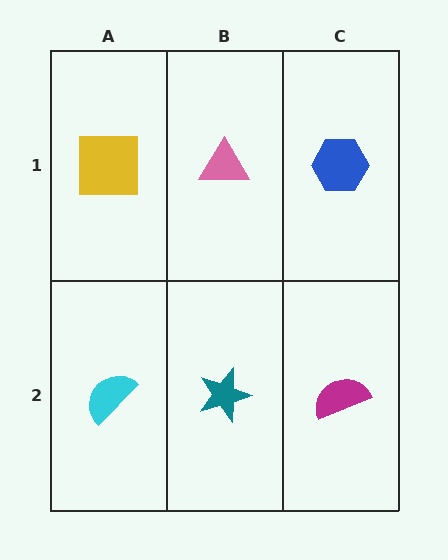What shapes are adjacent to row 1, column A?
A cyan semicircle (row 2, column A), a pink triangle (row 1, column B).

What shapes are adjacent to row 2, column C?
A blue hexagon (row 1, column C), a teal star (row 2, column B).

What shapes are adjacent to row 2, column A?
A yellow square (row 1, column A), a teal star (row 2, column B).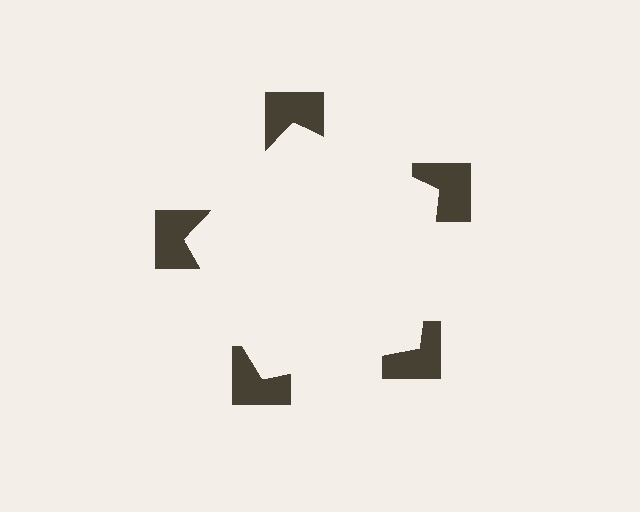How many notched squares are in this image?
There are 5 — one at each vertex of the illusory pentagon.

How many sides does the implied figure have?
5 sides.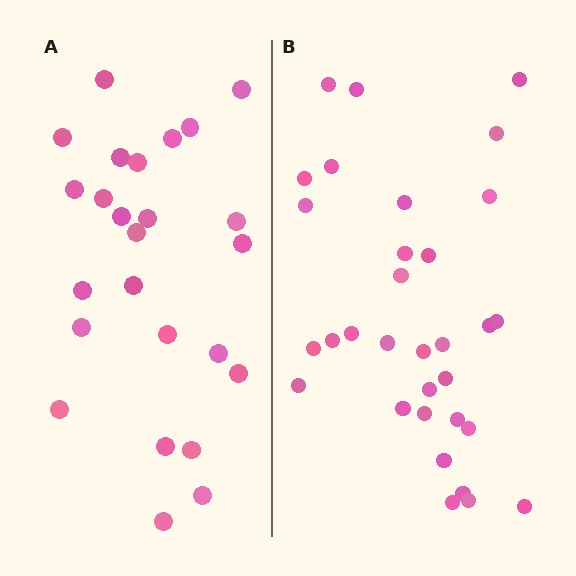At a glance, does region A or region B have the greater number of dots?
Region B (the right region) has more dots.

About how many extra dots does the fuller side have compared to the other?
Region B has roughly 8 or so more dots than region A.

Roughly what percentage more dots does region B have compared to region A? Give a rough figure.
About 30% more.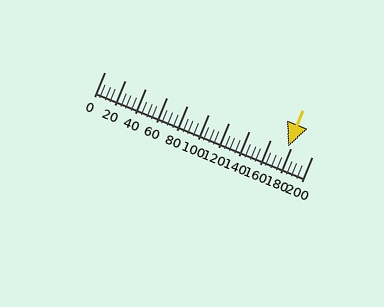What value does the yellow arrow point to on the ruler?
The yellow arrow points to approximately 178.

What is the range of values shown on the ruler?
The ruler shows values from 0 to 200.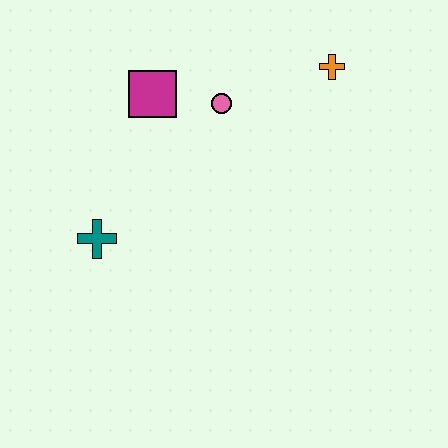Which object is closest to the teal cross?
The magenta square is closest to the teal cross.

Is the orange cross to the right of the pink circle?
Yes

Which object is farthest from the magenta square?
The orange cross is farthest from the magenta square.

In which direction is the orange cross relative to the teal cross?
The orange cross is to the right of the teal cross.